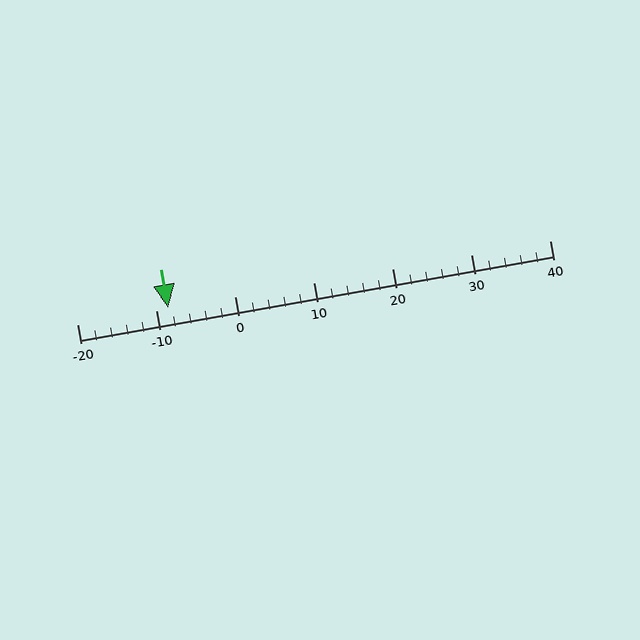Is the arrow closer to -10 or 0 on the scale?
The arrow is closer to -10.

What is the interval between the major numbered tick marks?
The major tick marks are spaced 10 units apart.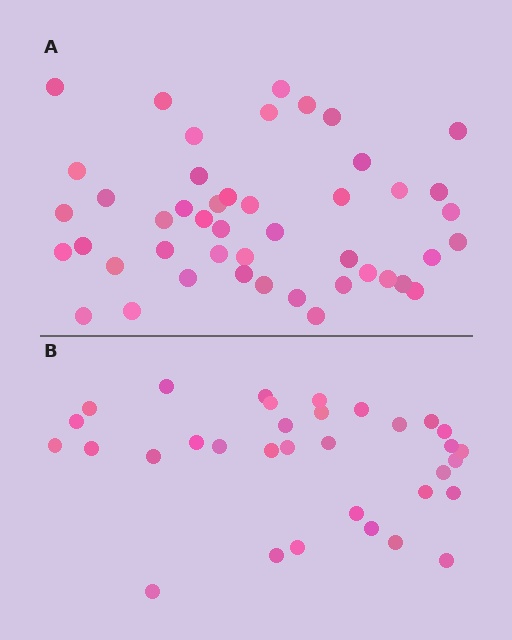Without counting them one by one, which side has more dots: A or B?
Region A (the top region) has more dots.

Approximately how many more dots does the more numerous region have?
Region A has approximately 15 more dots than region B.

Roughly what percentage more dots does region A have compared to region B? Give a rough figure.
About 40% more.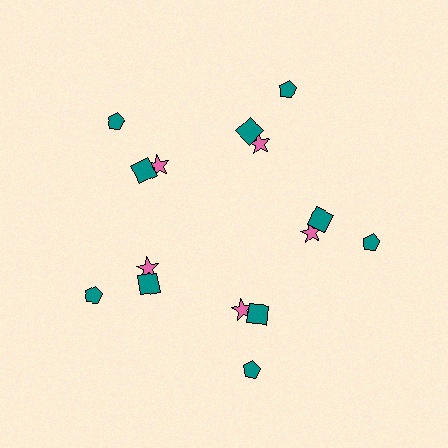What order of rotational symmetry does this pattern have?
This pattern has 5-fold rotational symmetry.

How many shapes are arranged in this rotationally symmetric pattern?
There are 15 shapes, arranged in 5 groups of 3.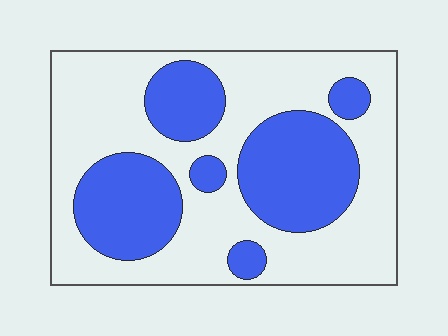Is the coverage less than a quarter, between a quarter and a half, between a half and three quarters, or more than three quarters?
Between a quarter and a half.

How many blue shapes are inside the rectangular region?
6.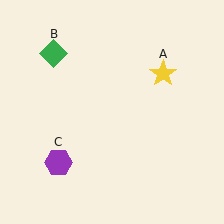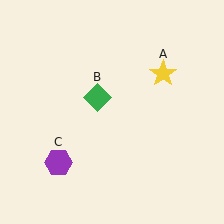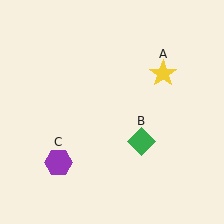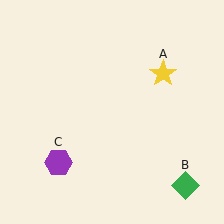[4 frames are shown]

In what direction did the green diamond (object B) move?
The green diamond (object B) moved down and to the right.